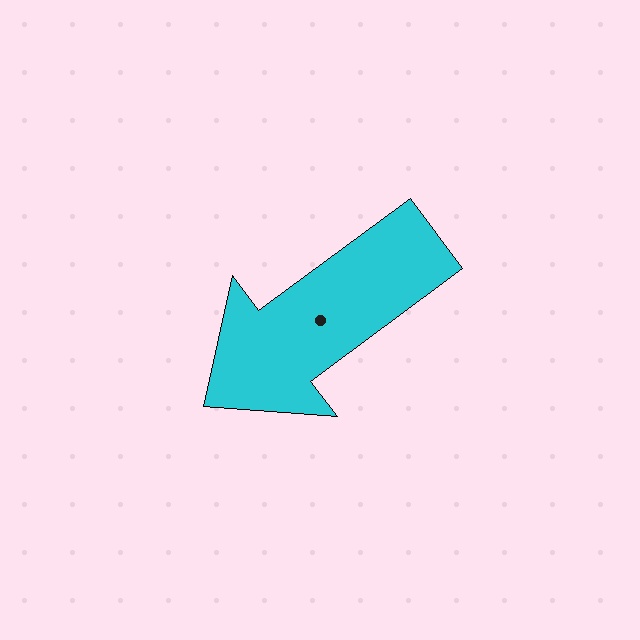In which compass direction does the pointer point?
Southwest.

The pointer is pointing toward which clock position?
Roughly 8 o'clock.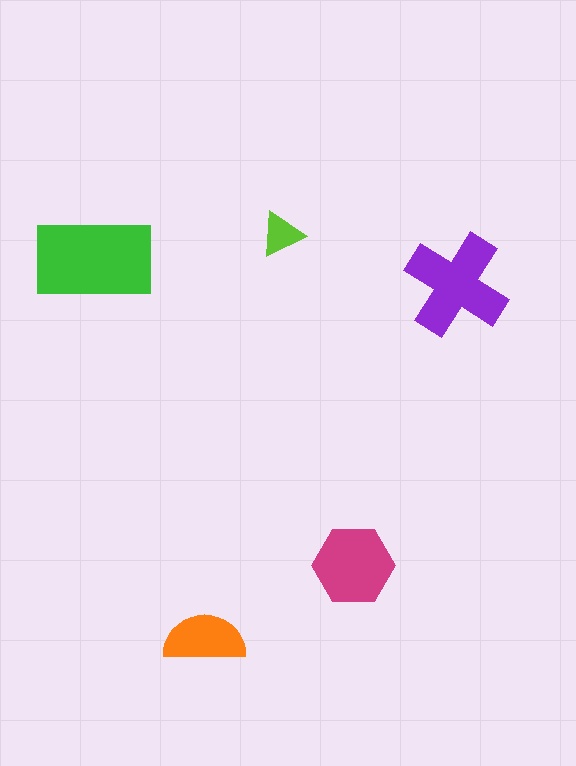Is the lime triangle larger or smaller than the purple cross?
Smaller.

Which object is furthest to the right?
The purple cross is rightmost.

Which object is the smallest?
The lime triangle.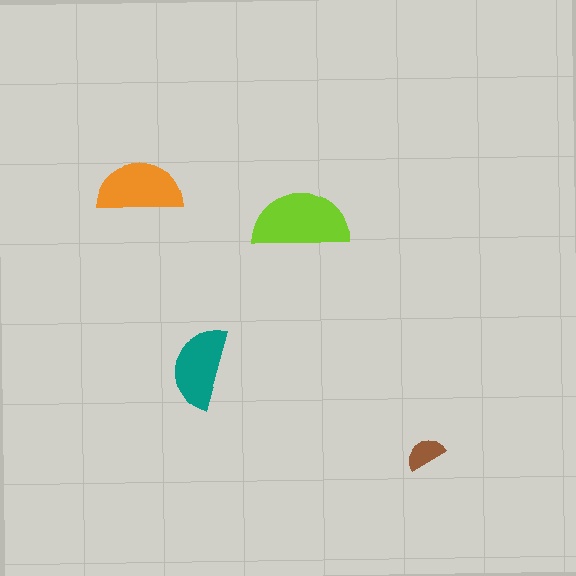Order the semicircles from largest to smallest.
the lime one, the orange one, the teal one, the brown one.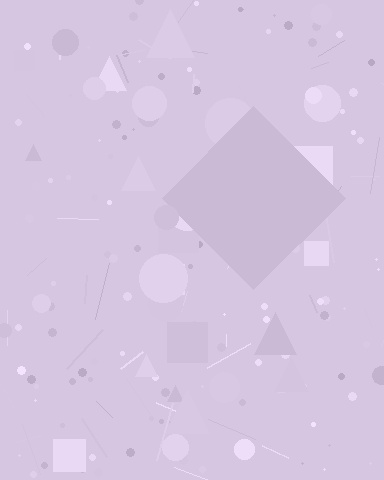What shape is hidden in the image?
A diamond is hidden in the image.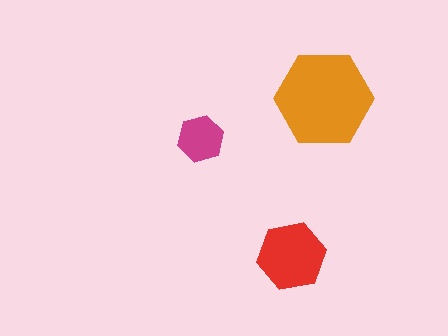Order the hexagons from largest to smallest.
the orange one, the red one, the magenta one.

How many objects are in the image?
There are 3 objects in the image.